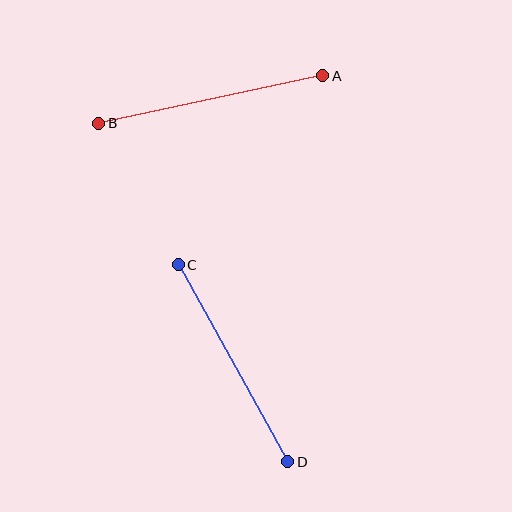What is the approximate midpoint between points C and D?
The midpoint is at approximately (233, 363) pixels.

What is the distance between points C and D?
The distance is approximately 225 pixels.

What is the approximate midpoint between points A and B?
The midpoint is at approximately (211, 99) pixels.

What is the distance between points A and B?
The distance is approximately 229 pixels.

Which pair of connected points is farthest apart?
Points A and B are farthest apart.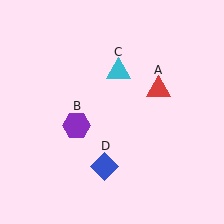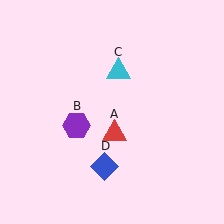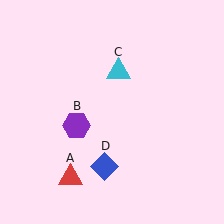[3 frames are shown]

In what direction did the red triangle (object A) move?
The red triangle (object A) moved down and to the left.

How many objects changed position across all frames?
1 object changed position: red triangle (object A).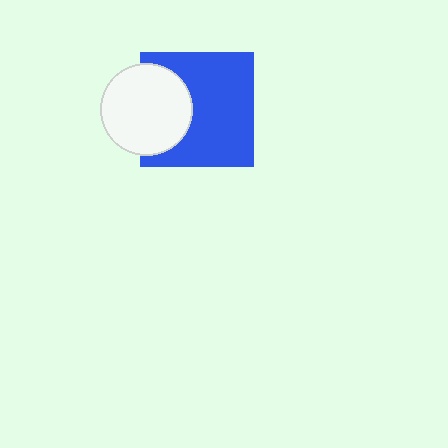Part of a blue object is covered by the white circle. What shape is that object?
It is a square.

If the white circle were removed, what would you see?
You would see the complete blue square.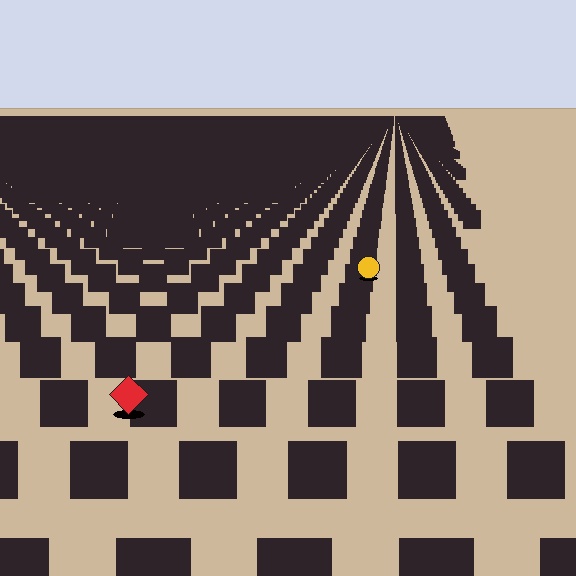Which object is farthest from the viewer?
The yellow circle is farthest from the viewer. It appears smaller and the ground texture around it is denser.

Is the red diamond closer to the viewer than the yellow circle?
Yes. The red diamond is closer — you can tell from the texture gradient: the ground texture is coarser near it.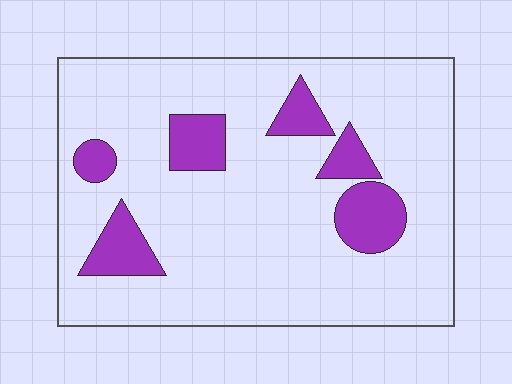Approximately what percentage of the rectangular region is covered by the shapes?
Approximately 15%.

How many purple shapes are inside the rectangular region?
6.